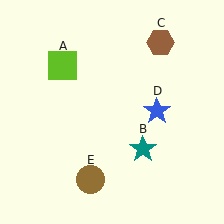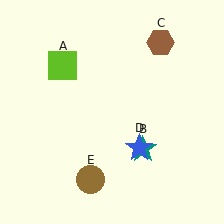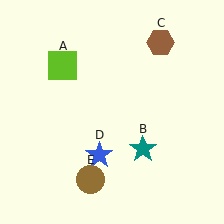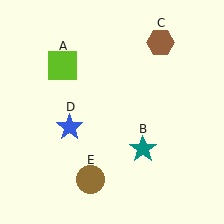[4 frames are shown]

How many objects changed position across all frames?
1 object changed position: blue star (object D).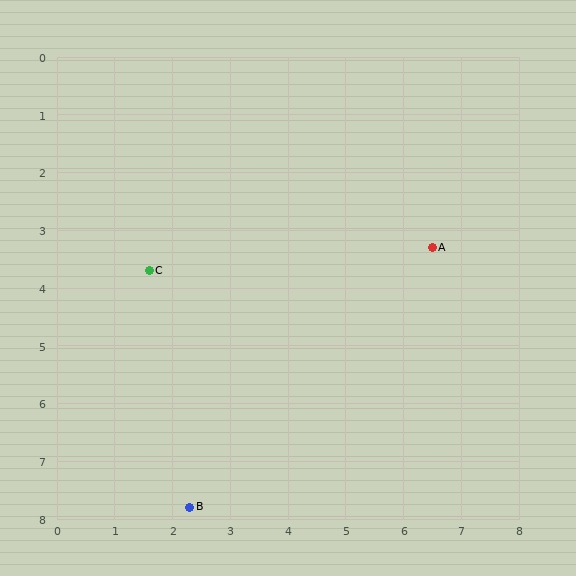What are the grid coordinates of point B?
Point B is at approximately (2.3, 7.8).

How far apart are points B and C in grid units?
Points B and C are about 4.2 grid units apart.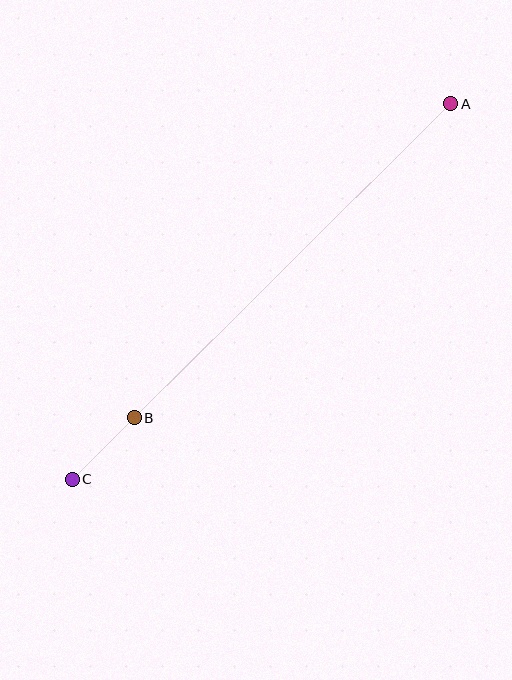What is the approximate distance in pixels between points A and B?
The distance between A and B is approximately 446 pixels.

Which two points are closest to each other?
Points B and C are closest to each other.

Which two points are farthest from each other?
Points A and C are farthest from each other.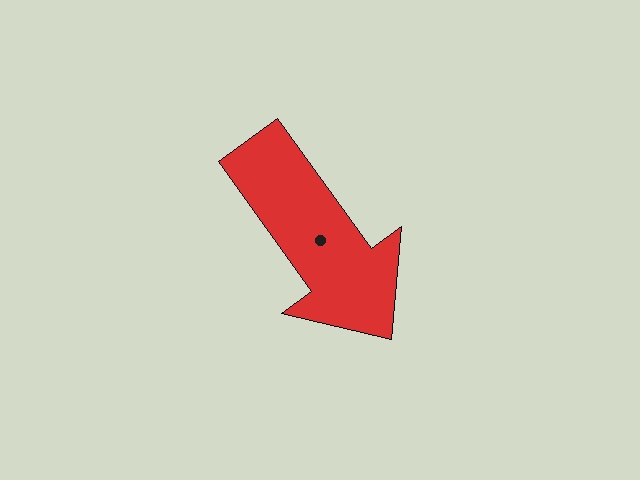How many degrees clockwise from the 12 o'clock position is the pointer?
Approximately 144 degrees.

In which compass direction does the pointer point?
Southeast.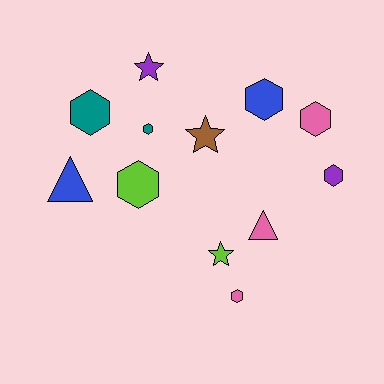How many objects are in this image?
There are 12 objects.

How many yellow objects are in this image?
There are no yellow objects.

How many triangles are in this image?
There are 2 triangles.